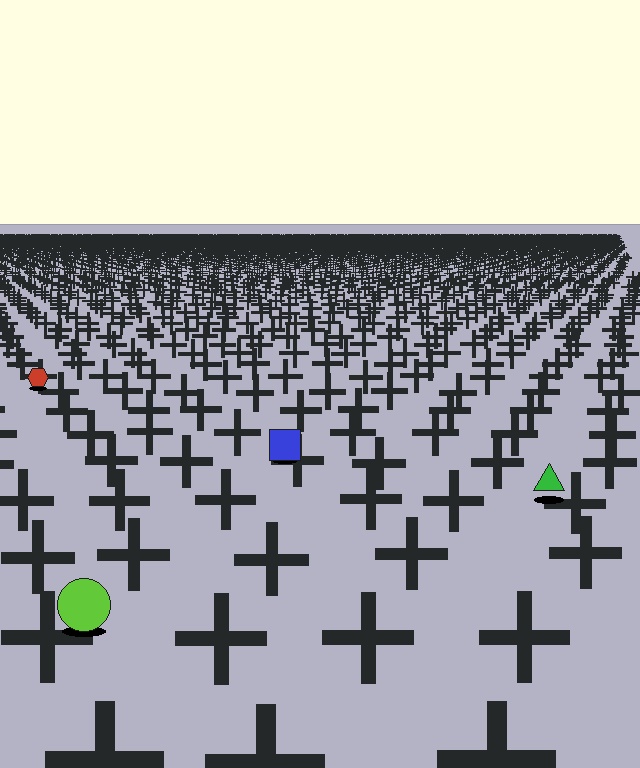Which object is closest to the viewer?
The lime circle is closest. The texture marks near it are larger and more spread out.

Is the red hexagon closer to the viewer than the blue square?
No. The blue square is closer — you can tell from the texture gradient: the ground texture is coarser near it.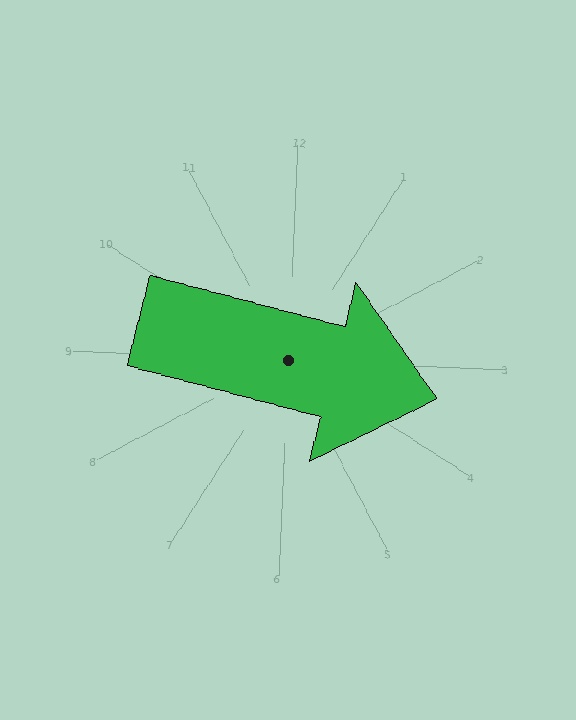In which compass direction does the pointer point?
East.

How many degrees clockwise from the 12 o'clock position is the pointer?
Approximately 102 degrees.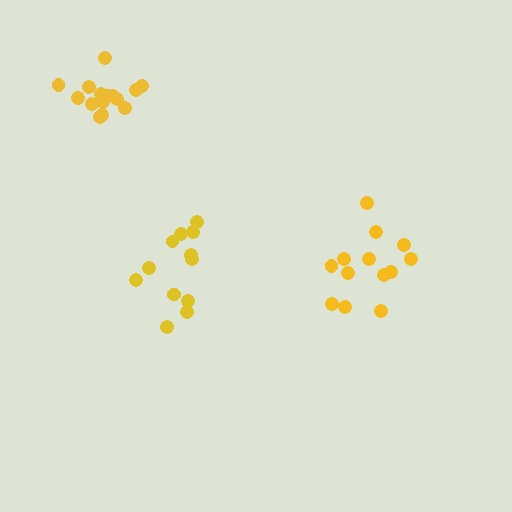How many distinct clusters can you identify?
There are 3 distinct clusters.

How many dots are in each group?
Group 1: 13 dots, Group 2: 12 dots, Group 3: 15 dots (40 total).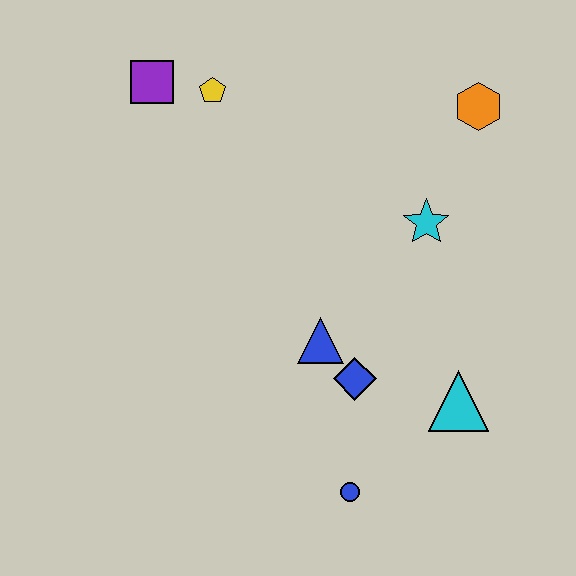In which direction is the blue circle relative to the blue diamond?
The blue circle is below the blue diamond.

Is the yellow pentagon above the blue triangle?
Yes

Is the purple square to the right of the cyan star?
No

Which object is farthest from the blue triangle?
The purple square is farthest from the blue triangle.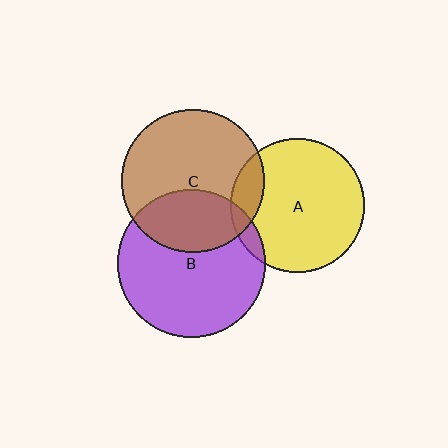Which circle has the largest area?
Circle B (purple).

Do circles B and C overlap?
Yes.